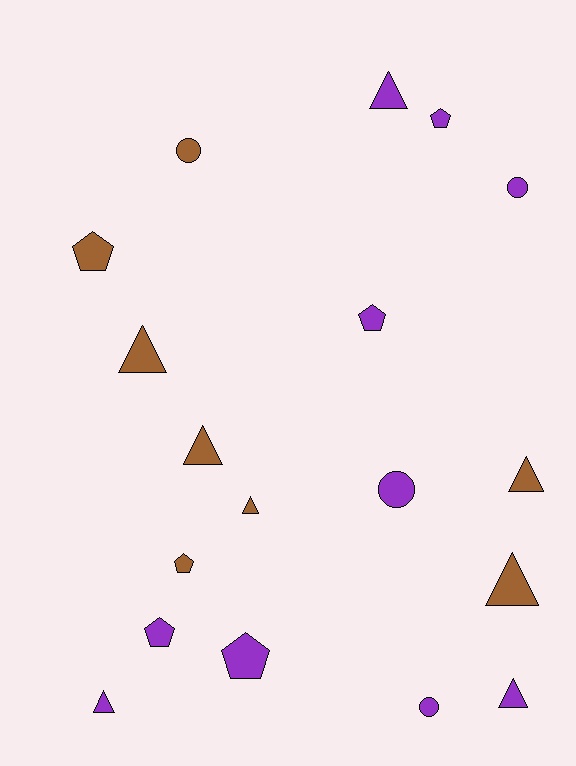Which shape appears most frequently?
Triangle, with 8 objects.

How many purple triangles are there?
There are 3 purple triangles.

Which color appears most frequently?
Purple, with 10 objects.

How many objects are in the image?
There are 18 objects.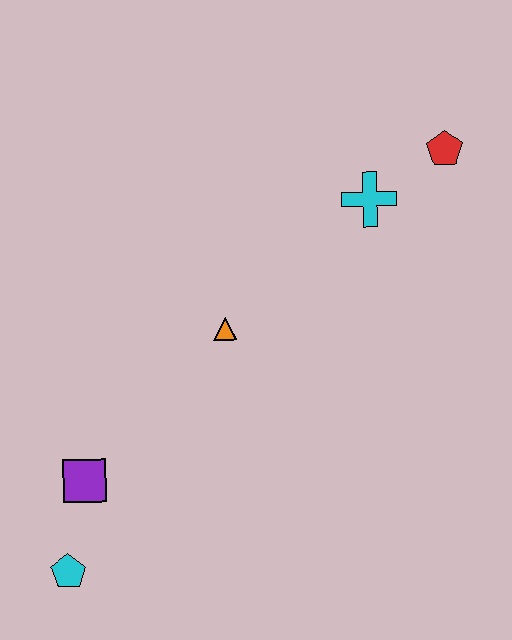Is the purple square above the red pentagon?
No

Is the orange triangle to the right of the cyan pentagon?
Yes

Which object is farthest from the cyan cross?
The cyan pentagon is farthest from the cyan cross.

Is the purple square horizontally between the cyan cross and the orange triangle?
No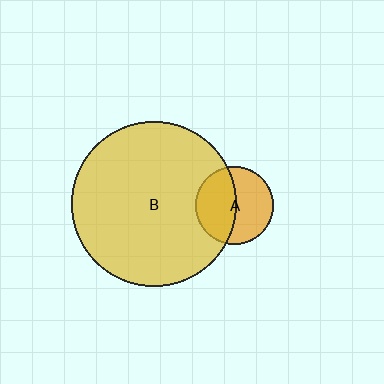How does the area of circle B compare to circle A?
Approximately 4.4 times.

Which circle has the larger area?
Circle B (yellow).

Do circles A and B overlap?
Yes.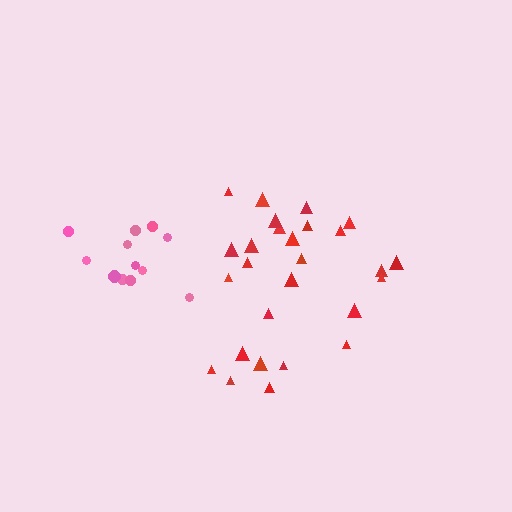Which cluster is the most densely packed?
Pink.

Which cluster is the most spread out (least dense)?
Red.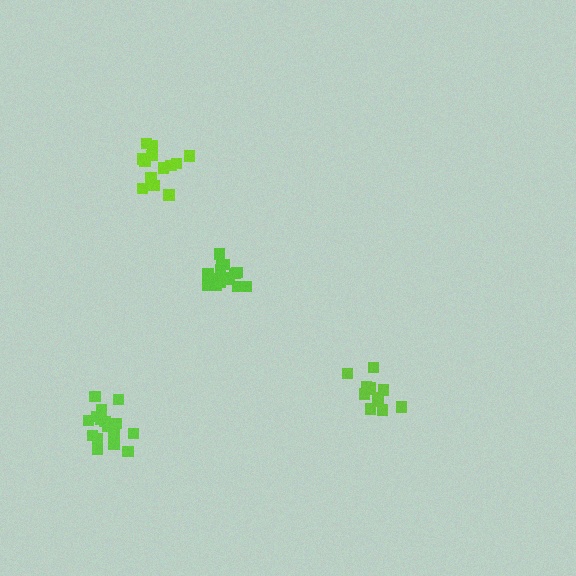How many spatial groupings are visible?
There are 4 spatial groupings.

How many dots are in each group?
Group 1: 12 dots, Group 2: 17 dots, Group 3: 17 dots, Group 4: 13 dots (59 total).